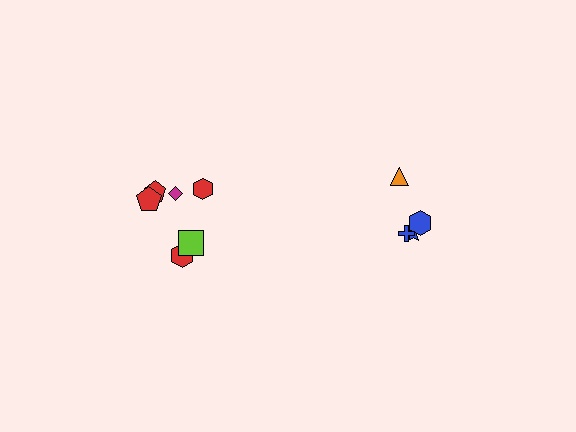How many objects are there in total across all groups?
There are 10 objects.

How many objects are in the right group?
There are 4 objects.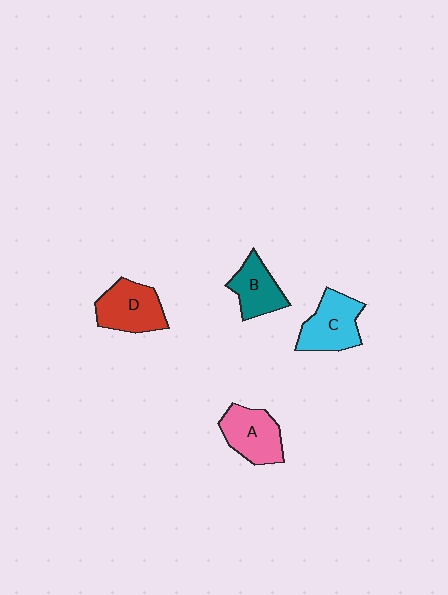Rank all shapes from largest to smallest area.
From largest to smallest: D (red), C (cyan), A (pink), B (teal).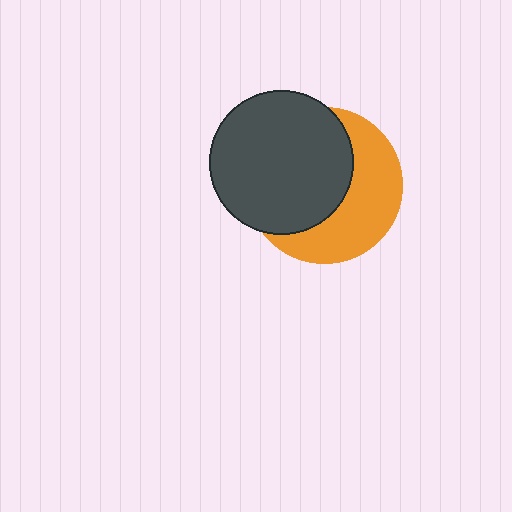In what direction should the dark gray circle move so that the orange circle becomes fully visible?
The dark gray circle should move left. That is the shortest direction to clear the overlap and leave the orange circle fully visible.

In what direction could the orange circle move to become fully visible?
The orange circle could move right. That would shift it out from behind the dark gray circle entirely.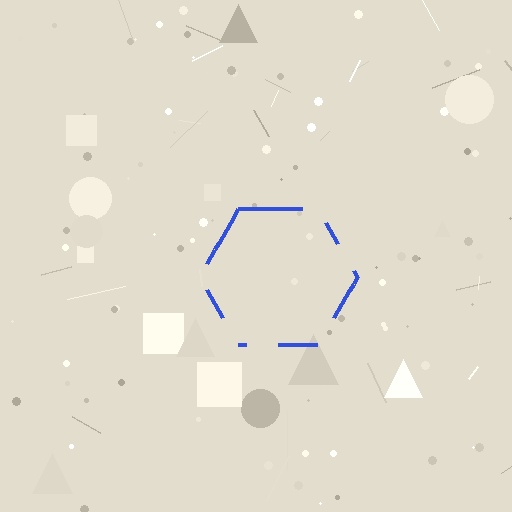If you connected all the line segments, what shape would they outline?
They would outline a hexagon.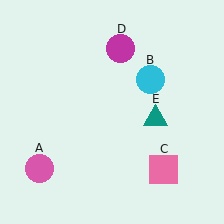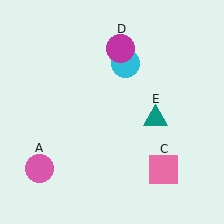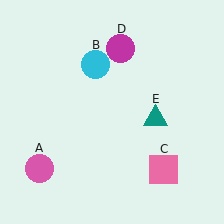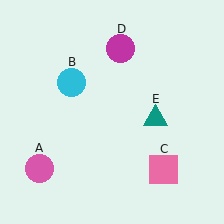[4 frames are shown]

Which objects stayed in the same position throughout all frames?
Pink circle (object A) and pink square (object C) and magenta circle (object D) and teal triangle (object E) remained stationary.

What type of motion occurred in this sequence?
The cyan circle (object B) rotated counterclockwise around the center of the scene.